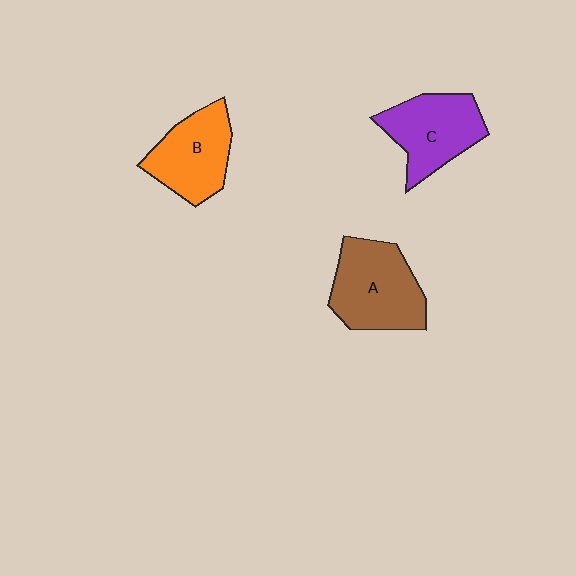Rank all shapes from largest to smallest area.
From largest to smallest: A (brown), C (purple), B (orange).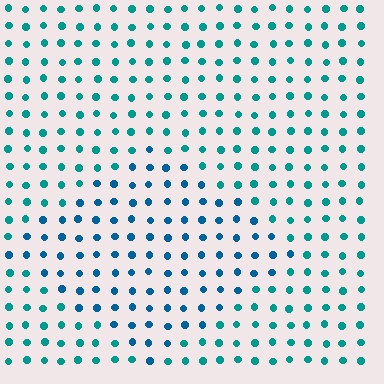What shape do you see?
I see a diamond.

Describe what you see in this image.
The image is filled with small teal elements in a uniform arrangement. A diamond-shaped region is visible where the elements are tinted to a slightly different hue, forming a subtle color boundary.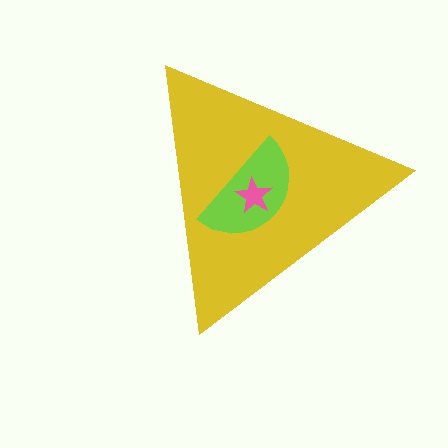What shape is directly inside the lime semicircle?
The pink star.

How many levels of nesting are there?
3.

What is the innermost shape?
The pink star.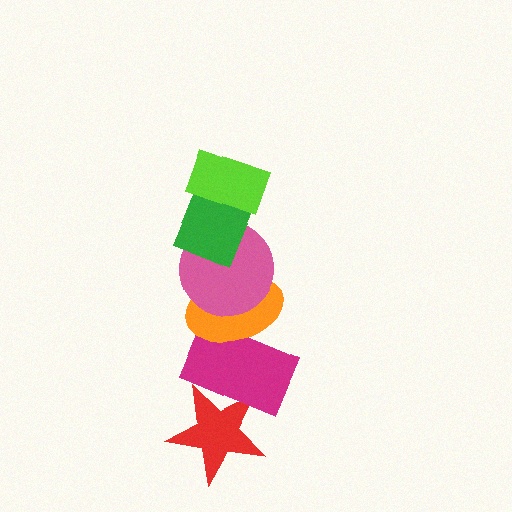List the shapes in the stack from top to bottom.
From top to bottom: the lime rectangle, the green diamond, the pink circle, the orange ellipse, the magenta rectangle, the red star.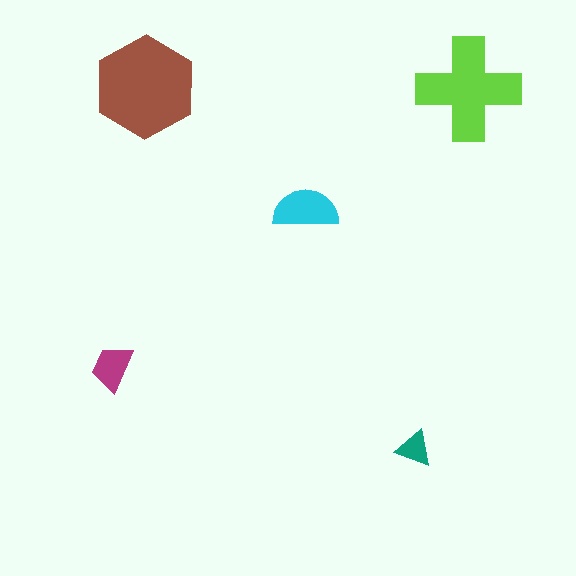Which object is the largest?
The brown hexagon.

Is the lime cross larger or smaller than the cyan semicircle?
Larger.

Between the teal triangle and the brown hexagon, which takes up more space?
The brown hexagon.